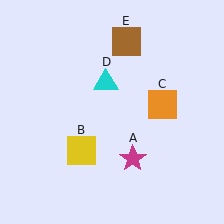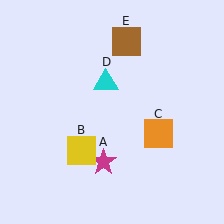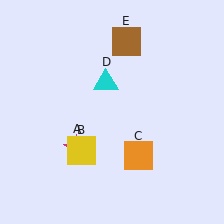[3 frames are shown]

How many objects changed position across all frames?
2 objects changed position: magenta star (object A), orange square (object C).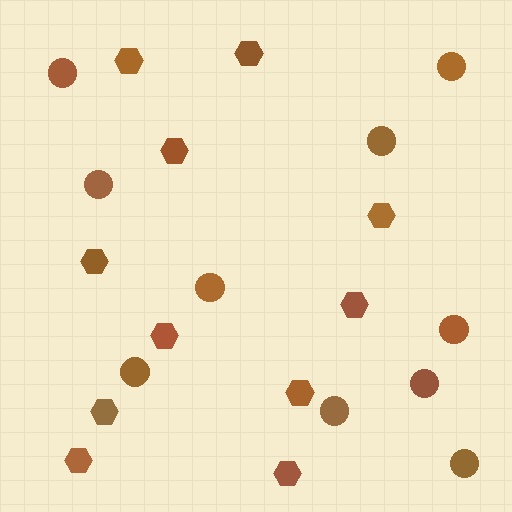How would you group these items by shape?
There are 2 groups: one group of circles (10) and one group of hexagons (11).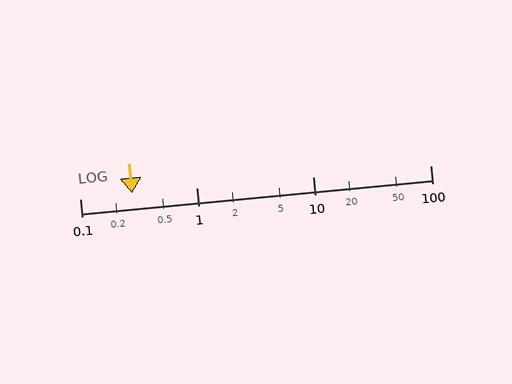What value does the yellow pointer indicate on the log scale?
The pointer indicates approximately 0.28.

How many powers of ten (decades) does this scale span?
The scale spans 3 decades, from 0.1 to 100.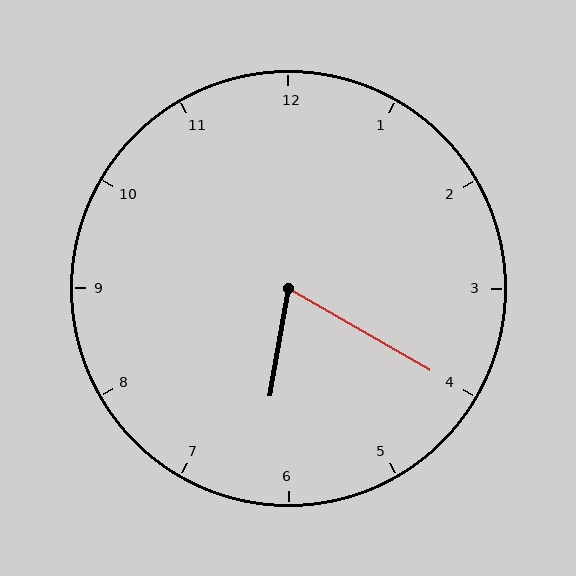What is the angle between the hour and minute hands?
Approximately 70 degrees.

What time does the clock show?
6:20.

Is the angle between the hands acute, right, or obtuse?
It is acute.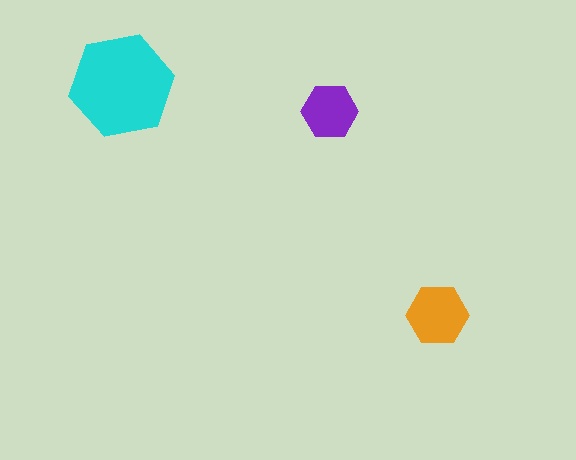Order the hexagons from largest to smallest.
the cyan one, the orange one, the purple one.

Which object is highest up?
The cyan hexagon is topmost.